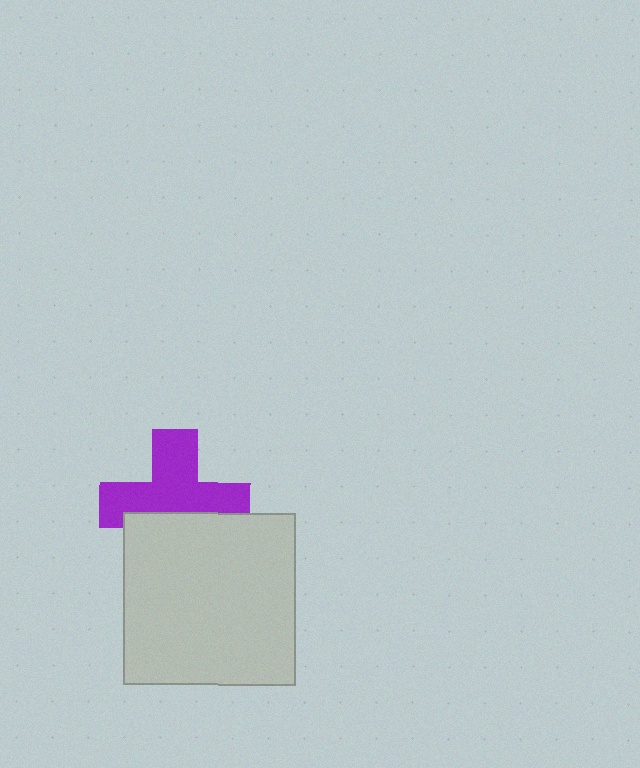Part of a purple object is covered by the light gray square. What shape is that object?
It is a cross.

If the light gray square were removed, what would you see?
You would see the complete purple cross.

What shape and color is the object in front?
The object in front is a light gray square.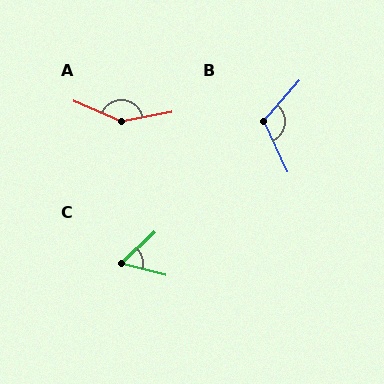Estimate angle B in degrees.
Approximately 114 degrees.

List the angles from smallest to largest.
C (58°), B (114°), A (146°).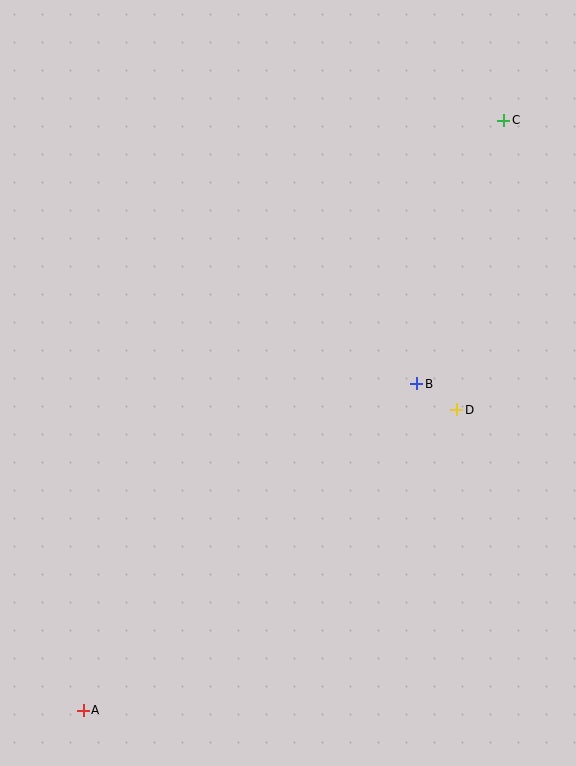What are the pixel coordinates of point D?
Point D is at (457, 410).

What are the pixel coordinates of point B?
Point B is at (417, 384).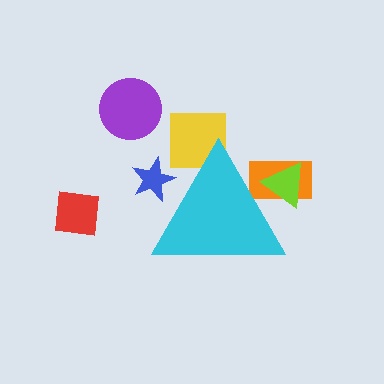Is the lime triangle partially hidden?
Yes, the lime triangle is partially hidden behind the cyan triangle.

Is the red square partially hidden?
No, the red square is fully visible.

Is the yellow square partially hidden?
Yes, the yellow square is partially hidden behind the cyan triangle.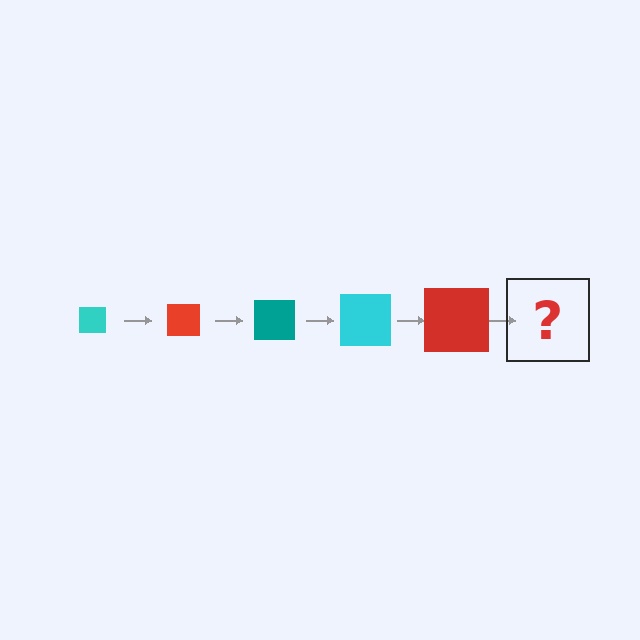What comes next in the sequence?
The next element should be a teal square, larger than the previous one.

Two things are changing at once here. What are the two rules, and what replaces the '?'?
The two rules are that the square grows larger each step and the color cycles through cyan, red, and teal. The '?' should be a teal square, larger than the previous one.